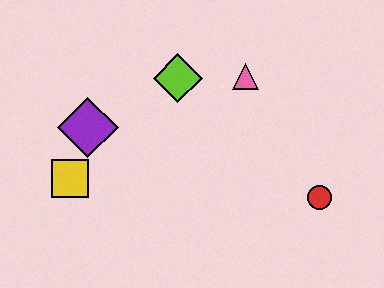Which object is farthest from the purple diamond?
The red circle is farthest from the purple diamond.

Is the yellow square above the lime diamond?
No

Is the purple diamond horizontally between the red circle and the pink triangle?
No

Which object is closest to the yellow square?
The purple diamond is closest to the yellow square.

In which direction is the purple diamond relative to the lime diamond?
The purple diamond is to the left of the lime diamond.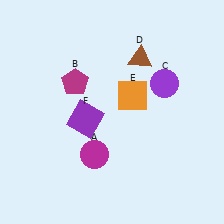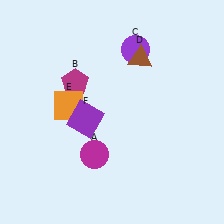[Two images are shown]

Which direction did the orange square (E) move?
The orange square (E) moved left.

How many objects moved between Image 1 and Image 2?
2 objects moved between the two images.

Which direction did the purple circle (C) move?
The purple circle (C) moved up.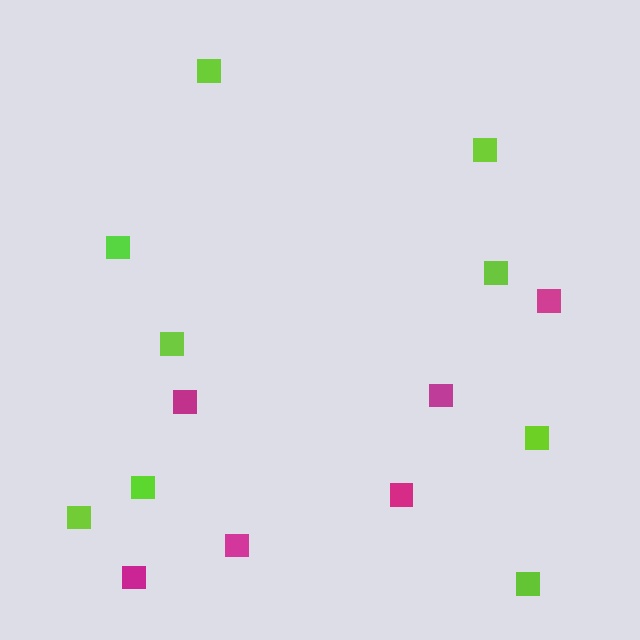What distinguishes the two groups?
There are 2 groups: one group of magenta squares (6) and one group of lime squares (9).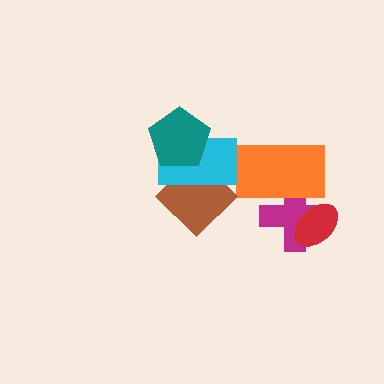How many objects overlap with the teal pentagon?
2 objects overlap with the teal pentagon.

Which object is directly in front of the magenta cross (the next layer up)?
The red ellipse is directly in front of the magenta cross.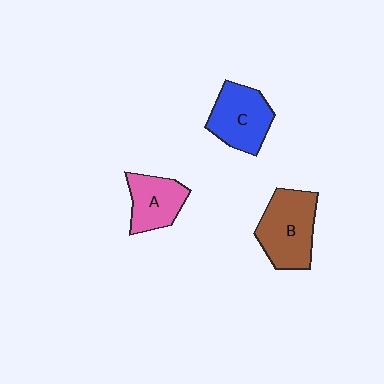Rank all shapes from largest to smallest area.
From largest to smallest: B (brown), C (blue), A (pink).